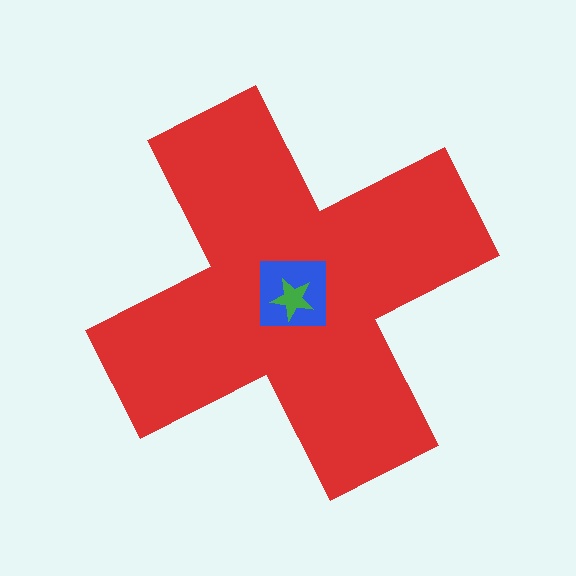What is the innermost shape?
The green star.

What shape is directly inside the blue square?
The green star.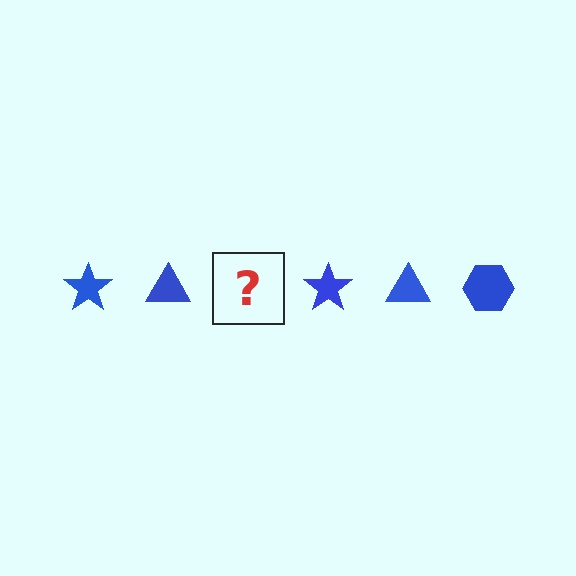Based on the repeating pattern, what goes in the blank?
The blank should be a blue hexagon.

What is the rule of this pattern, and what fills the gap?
The rule is that the pattern cycles through star, triangle, hexagon shapes in blue. The gap should be filled with a blue hexagon.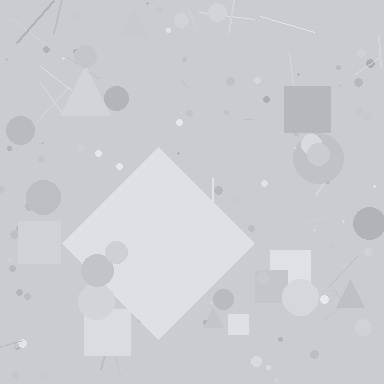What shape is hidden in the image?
A diamond is hidden in the image.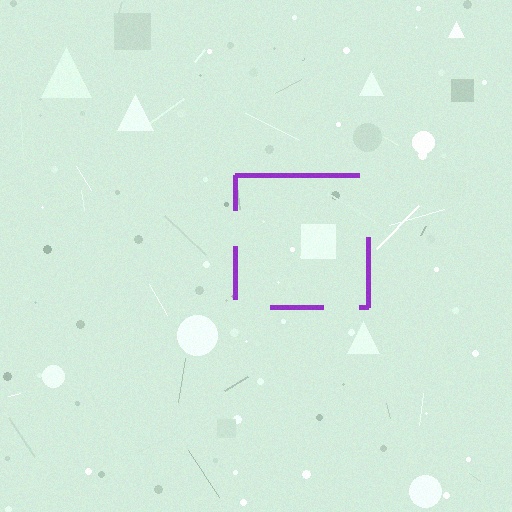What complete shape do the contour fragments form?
The contour fragments form a square.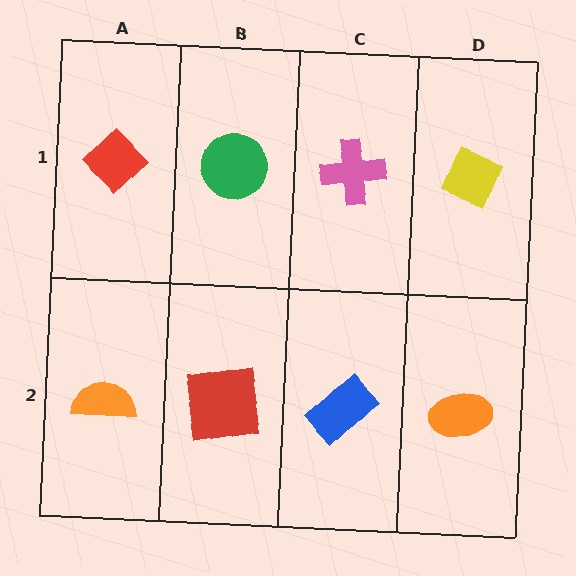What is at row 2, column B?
A red square.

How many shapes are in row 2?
4 shapes.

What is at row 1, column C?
A pink cross.